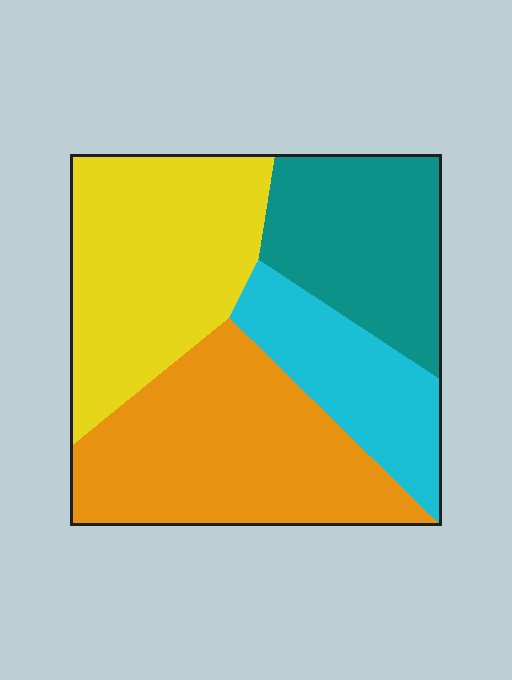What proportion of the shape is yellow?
Yellow covers roughly 30% of the shape.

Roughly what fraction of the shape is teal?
Teal covers roughly 20% of the shape.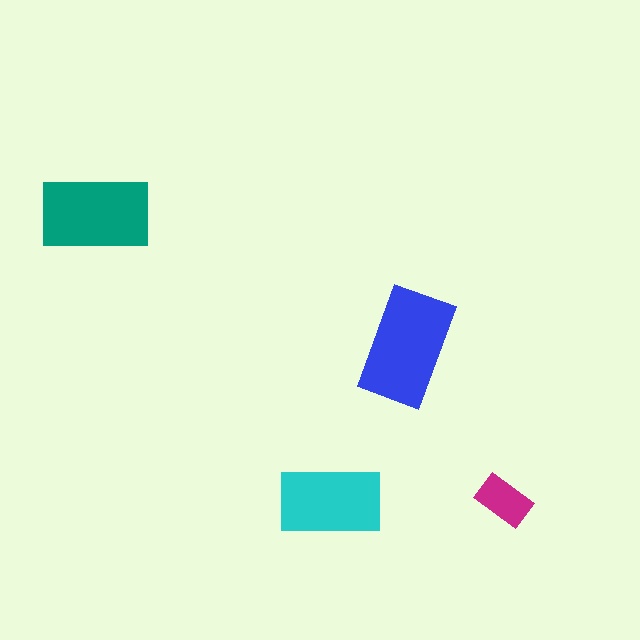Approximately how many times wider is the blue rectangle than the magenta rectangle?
About 2 times wider.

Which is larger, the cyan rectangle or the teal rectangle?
The teal one.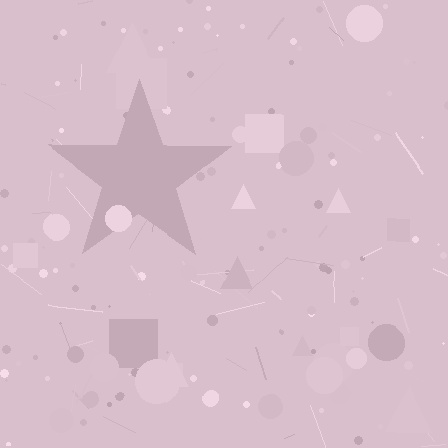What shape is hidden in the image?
A star is hidden in the image.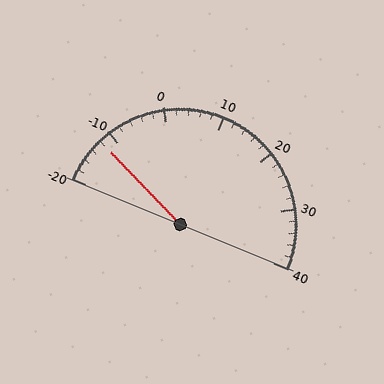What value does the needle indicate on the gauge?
The needle indicates approximately -12.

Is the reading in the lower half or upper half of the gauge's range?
The reading is in the lower half of the range (-20 to 40).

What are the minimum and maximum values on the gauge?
The gauge ranges from -20 to 40.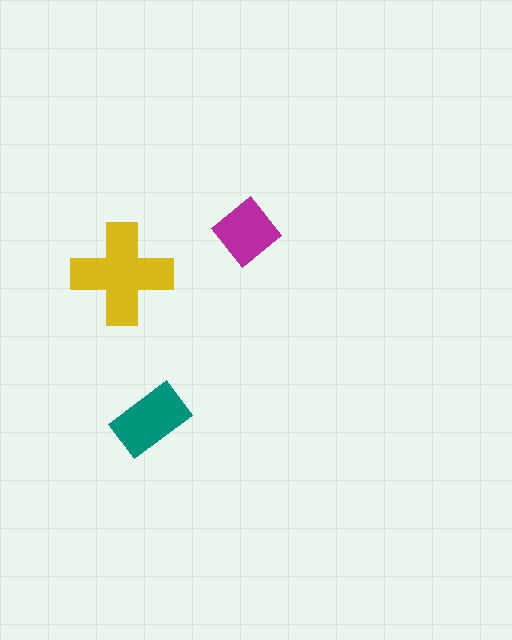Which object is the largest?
The yellow cross.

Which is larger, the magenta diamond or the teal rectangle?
The teal rectangle.